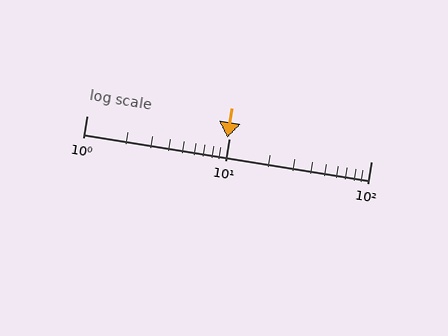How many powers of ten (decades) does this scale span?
The scale spans 2 decades, from 1 to 100.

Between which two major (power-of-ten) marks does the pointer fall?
The pointer is between 1 and 10.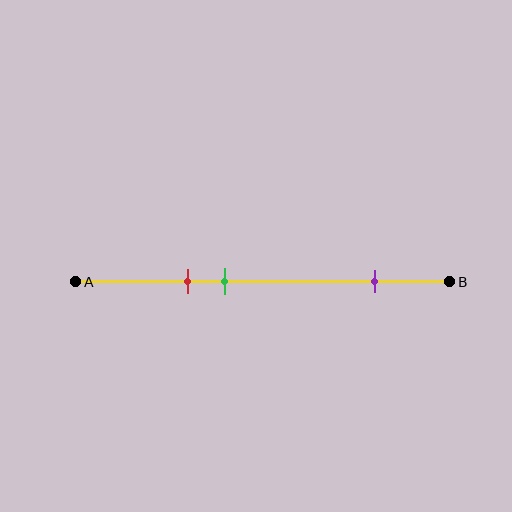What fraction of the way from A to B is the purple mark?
The purple mark is approximately 80% (0.8) of the way from A to B.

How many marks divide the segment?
There are 3 marks dividing the segment.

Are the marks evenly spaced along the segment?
No, the marks are not evenly spaced.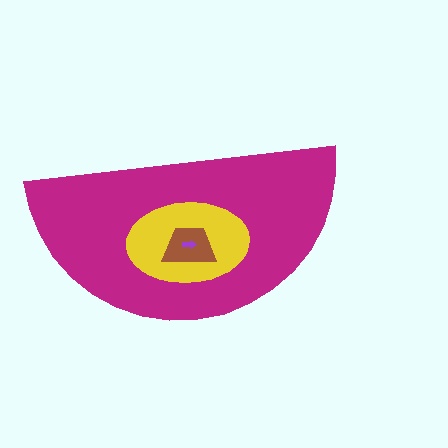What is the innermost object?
The purple arrow.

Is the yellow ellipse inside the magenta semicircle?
Yes.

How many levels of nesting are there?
4.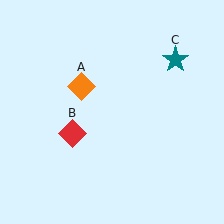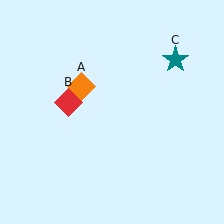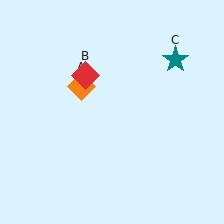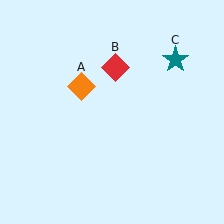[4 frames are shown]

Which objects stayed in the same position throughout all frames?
Orange diamond (object A) and teal star (object C) remained stationary.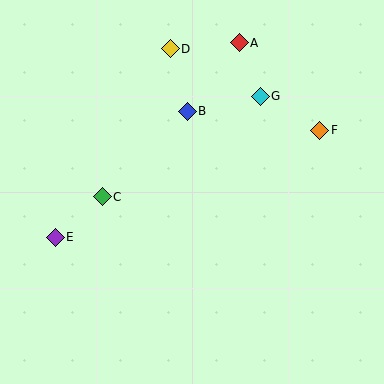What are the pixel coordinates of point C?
Point C is at (102, 197).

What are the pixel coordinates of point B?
Point B is at (187, 111).